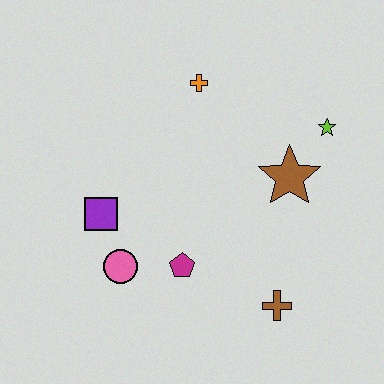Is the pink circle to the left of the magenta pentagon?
Yes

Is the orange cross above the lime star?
Yes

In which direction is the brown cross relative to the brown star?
The brown cross is below the brown star.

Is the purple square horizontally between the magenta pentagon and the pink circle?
No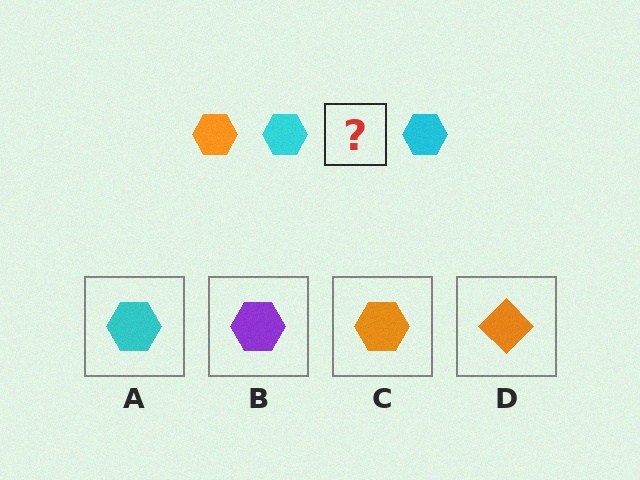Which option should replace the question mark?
Option C.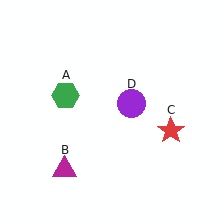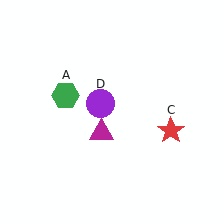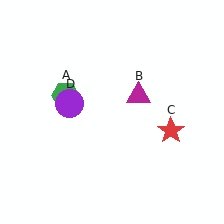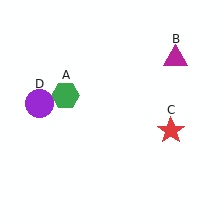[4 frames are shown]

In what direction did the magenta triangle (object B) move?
The magenta triangle (object B) moved up and to the right.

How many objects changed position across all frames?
2 objects changed position: magenta triangle (object B), purple circle (object D).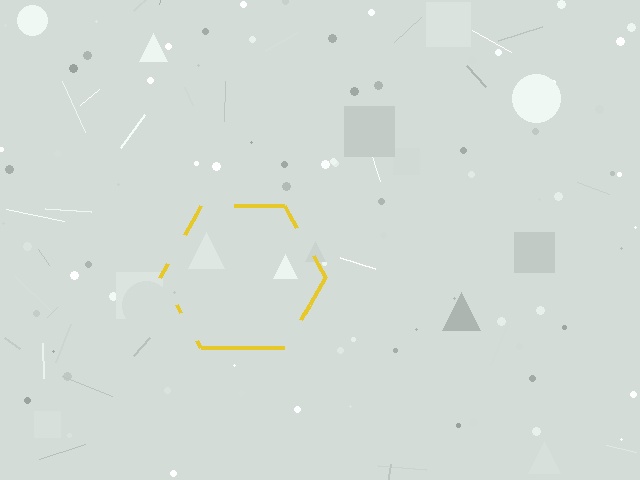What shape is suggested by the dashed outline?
The dashed outline suggests a hexagon.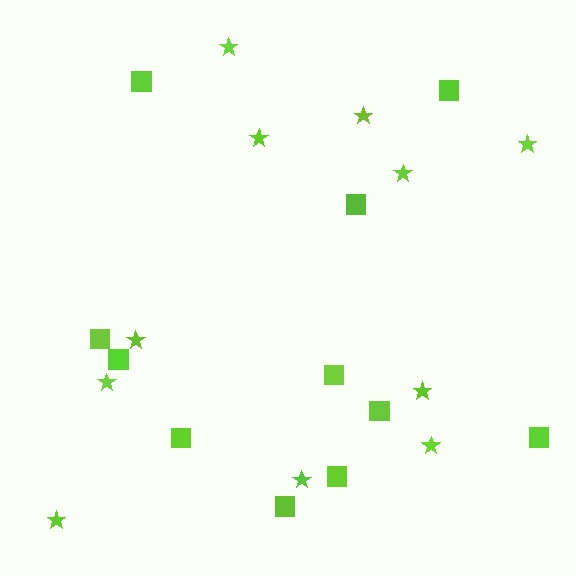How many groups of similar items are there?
There are 2 groups: one group of stars (11) and one group of squares (11).